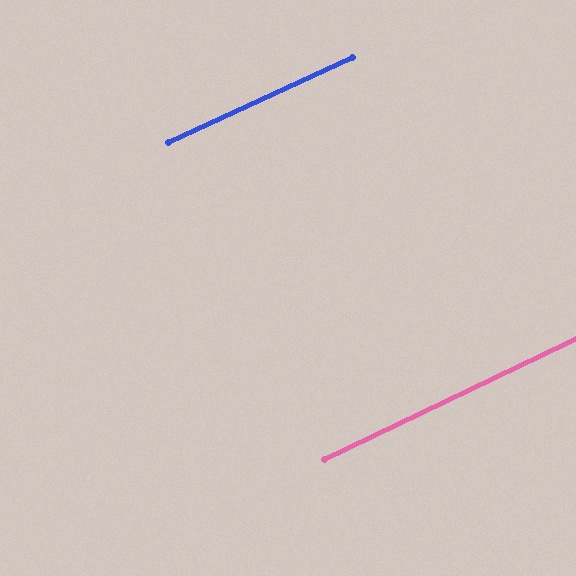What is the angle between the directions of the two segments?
Approximately 1 degree.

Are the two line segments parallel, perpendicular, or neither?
Parallel — their directions differ by only 1.0°.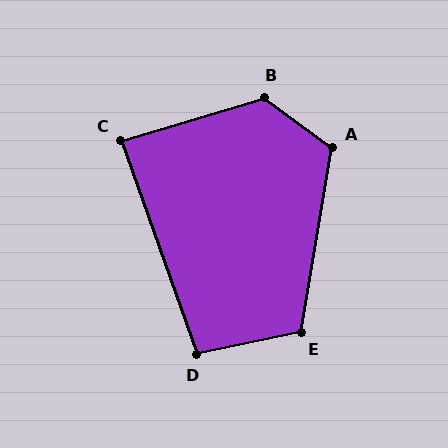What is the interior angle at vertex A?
Approximately 117 degrees (obtuse).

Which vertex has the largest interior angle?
B, at approximately 127 degrees.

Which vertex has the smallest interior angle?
C, at approximately 87 degrees.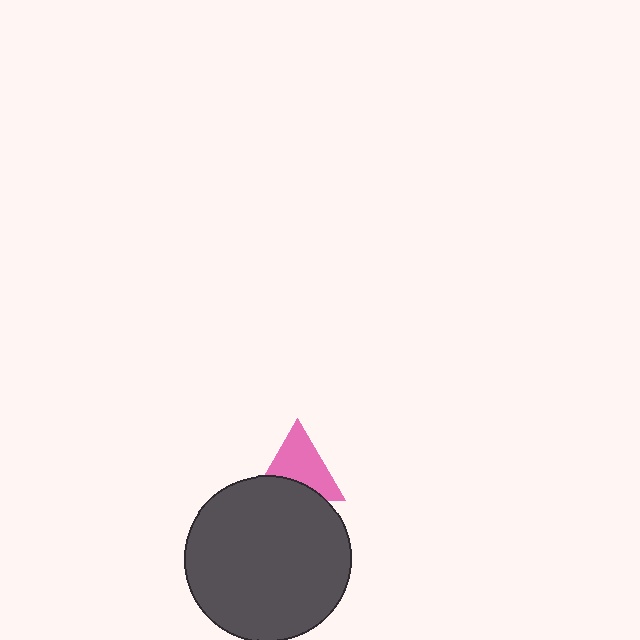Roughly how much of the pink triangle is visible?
Most of it is visible (roughly 66%).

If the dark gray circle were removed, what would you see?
You would see the complete pink triangle.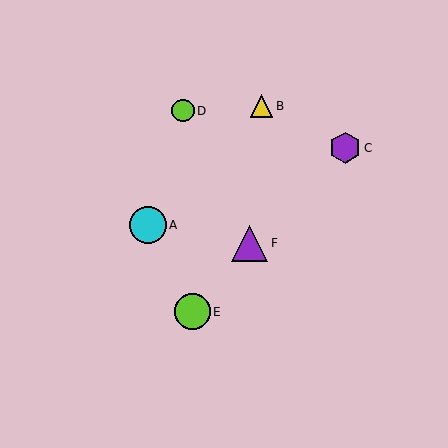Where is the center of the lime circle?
The center of the lime circle is at (192, 312).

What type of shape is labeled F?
Shape F is a purple triangle.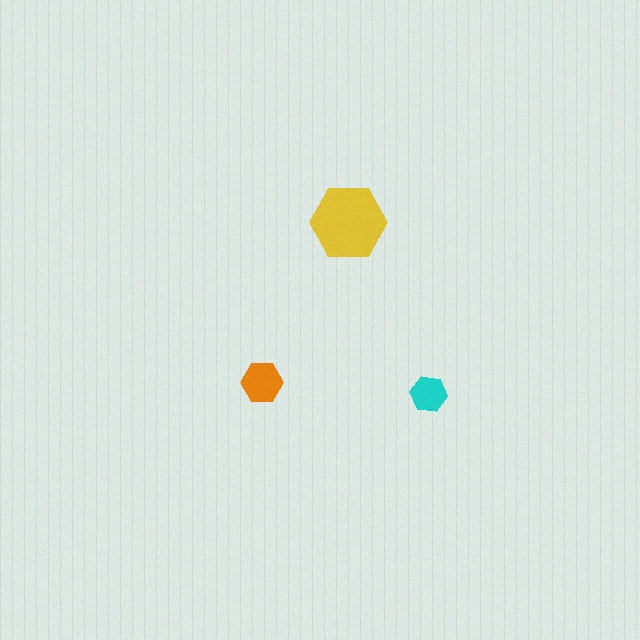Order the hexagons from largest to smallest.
the yellow one, the orange one, the cyan one.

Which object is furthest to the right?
The cyan hexagon is rightmost.